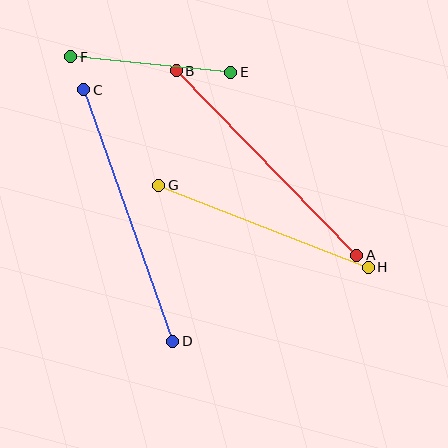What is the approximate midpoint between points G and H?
The midpoint is at approximately (263, 226) pixels.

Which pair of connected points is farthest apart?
Points C and D are farthest apart.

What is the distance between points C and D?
The distance is approximately 267 pixels.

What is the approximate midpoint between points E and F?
The midpoint is at approximately (151, 65) pixels.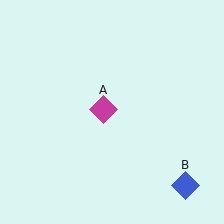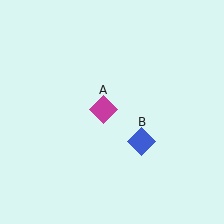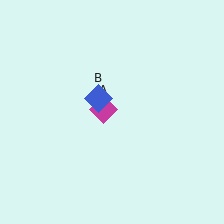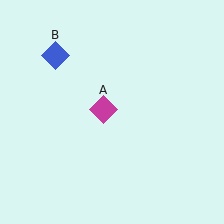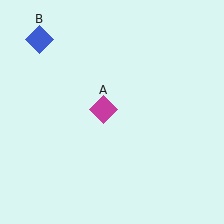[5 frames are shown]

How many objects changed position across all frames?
1 object changed position: blue diamond (object B).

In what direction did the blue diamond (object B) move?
The blue diamond (object B) moved up and to the left.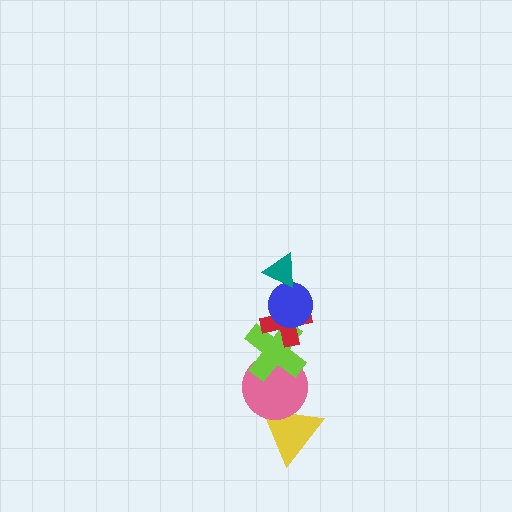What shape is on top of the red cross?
The blue circle is on top of the red cross.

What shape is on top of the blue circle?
The teal triangle is on top of the blue circle.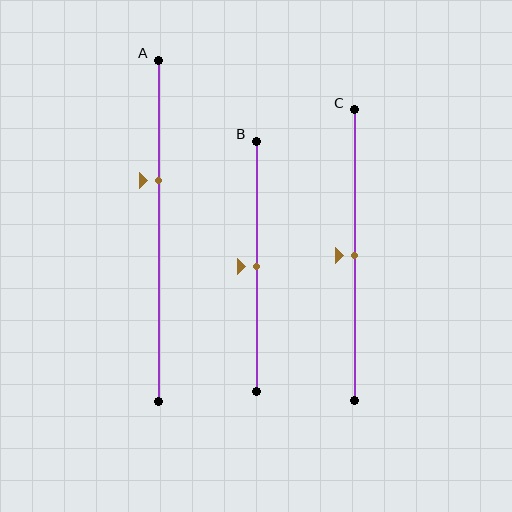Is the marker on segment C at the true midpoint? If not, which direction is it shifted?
Yes, the marker on segment C is at the true midpoint.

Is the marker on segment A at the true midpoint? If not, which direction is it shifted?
No, the marker on segment A is shifted upward by about 15% of the segment length.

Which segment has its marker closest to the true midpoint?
Segment B has its marker closest to the true midpoint.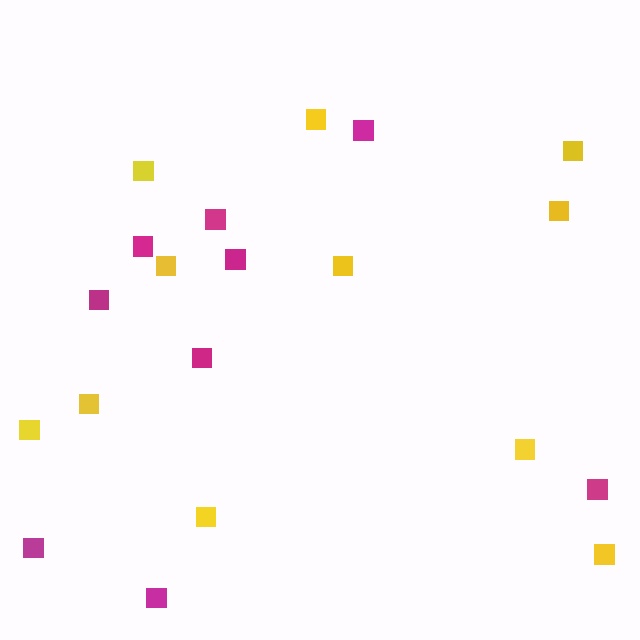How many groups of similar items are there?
There are 2 groups: one group of yellow squares (11) and one group of magenta squares (9).